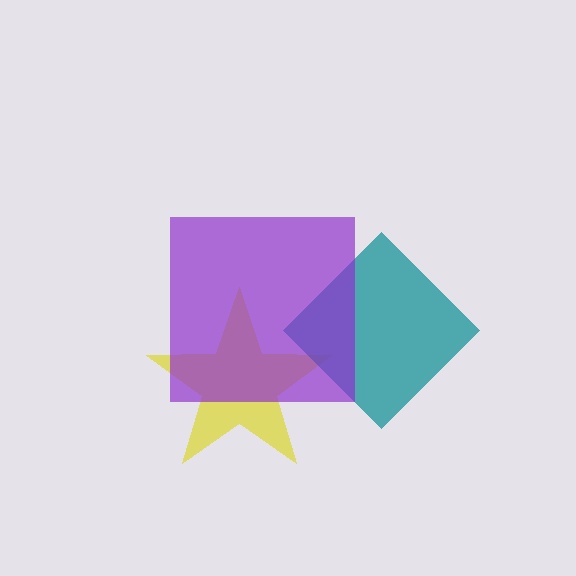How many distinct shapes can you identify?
There are 3 distinct shapes: a yellow star, a teal diamond, a purple square.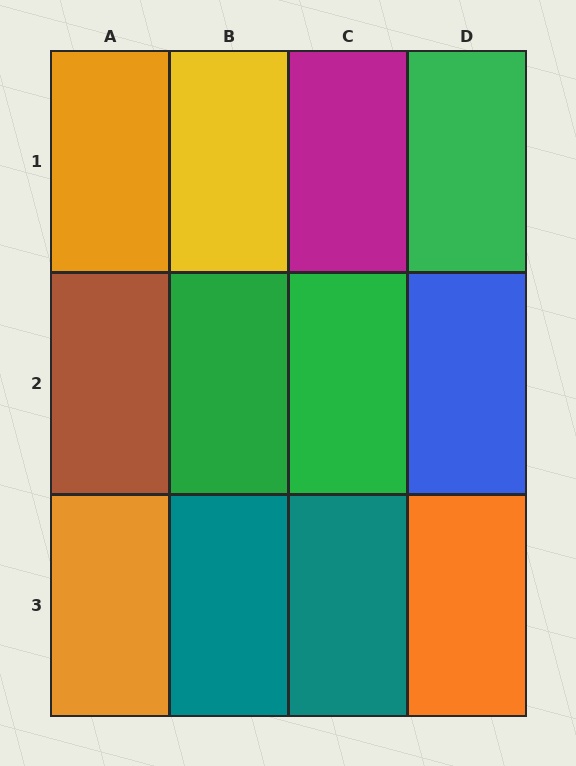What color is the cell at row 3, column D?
Orange.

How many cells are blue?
1 cell is blue.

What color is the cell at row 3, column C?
Teal.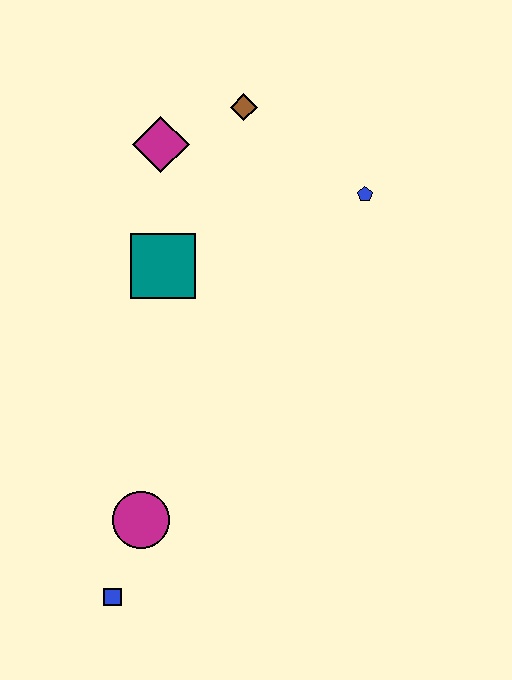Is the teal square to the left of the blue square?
No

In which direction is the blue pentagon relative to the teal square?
The blue pentagon is to the right of the teal square.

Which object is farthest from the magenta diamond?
The blue square is farthest from the magenta diamond.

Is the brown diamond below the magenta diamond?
No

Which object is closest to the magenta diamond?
The brown diamond is closest to the magenta diamond.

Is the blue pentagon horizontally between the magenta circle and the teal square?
No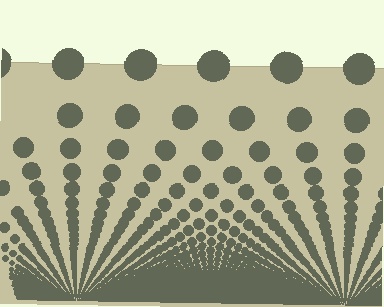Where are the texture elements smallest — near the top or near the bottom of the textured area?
Near the bottom.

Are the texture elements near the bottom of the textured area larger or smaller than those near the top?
Smaller. The gradient is inverted — elements near the bottom are smaller and denser.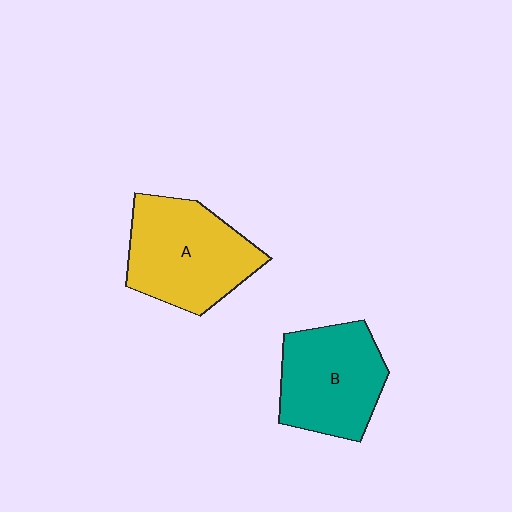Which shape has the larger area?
Shape A (yellow).